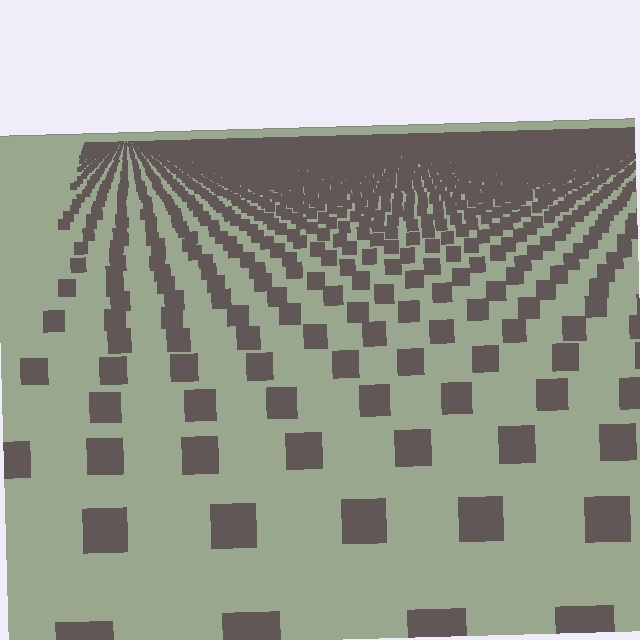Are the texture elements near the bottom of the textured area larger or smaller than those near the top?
Larger. Near the bottom, elements are closer to the viewer and appear at a bigger on-screen size.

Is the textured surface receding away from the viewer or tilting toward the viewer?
The surface is receding away from the viewer. Texture elements get smaller and denser toward the top.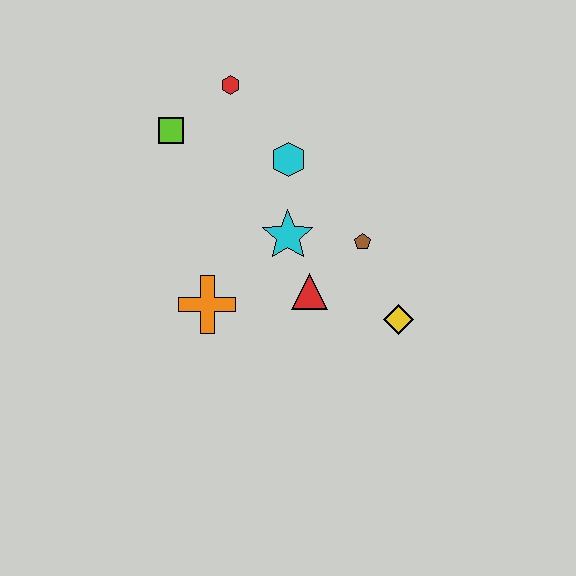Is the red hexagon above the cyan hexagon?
Yes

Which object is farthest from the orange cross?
The red hexagon is farthest from the orange cross.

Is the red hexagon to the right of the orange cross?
Yes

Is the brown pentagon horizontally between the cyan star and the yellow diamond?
Yes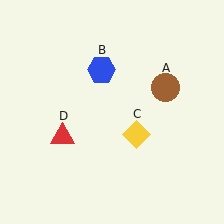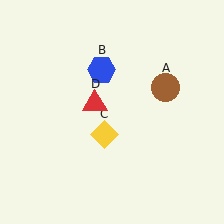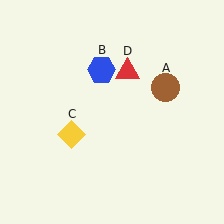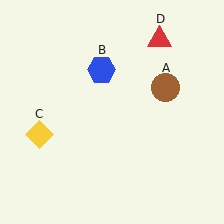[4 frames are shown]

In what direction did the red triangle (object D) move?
The red triangle (object D) moved up and to the right.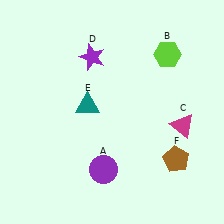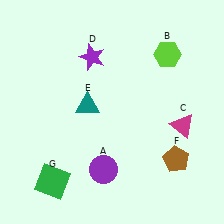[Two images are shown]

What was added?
A green square (G) was added in Image 2.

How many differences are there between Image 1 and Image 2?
There is 1 difference between the two images.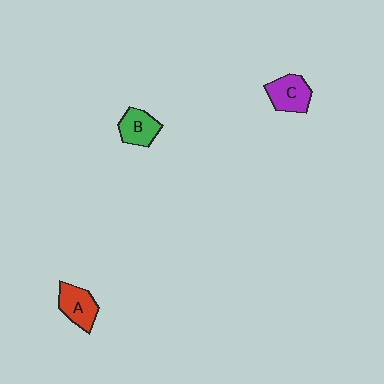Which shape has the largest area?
Shape C (purple).